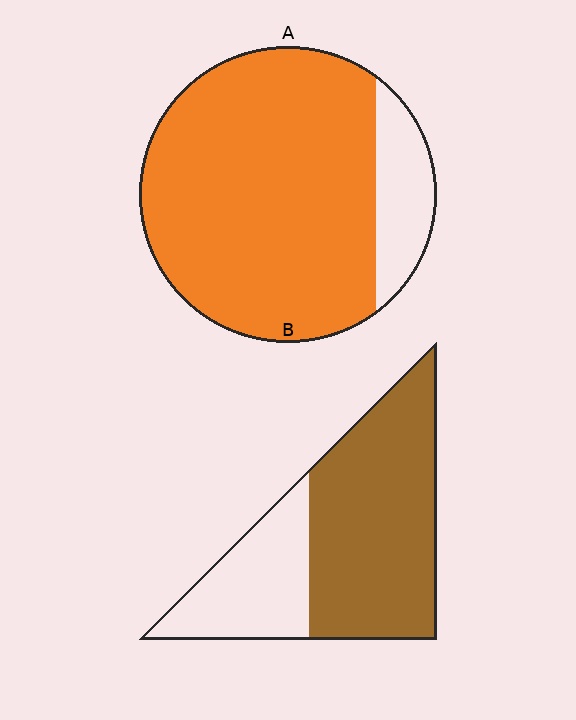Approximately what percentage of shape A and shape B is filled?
A is approximately 85% and B is approximately 65%.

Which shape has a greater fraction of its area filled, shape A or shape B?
Shape A.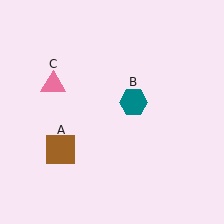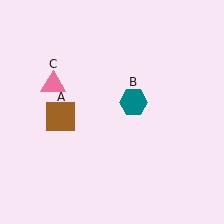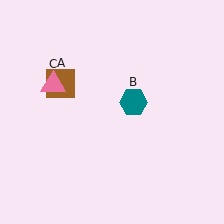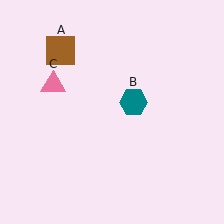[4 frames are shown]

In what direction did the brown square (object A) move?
The brown square (object A) moved up.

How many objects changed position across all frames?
1 object changed position: brown square (object A).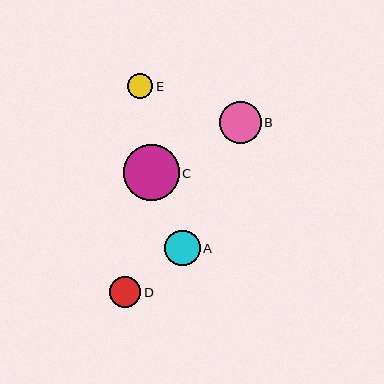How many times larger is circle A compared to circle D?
Circle A is approximately 1.1 times the size of circle D.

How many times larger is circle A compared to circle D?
Circle A is approximately 1.1 times the size of circle D.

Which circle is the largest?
Circle C is the largest with a size of approximately 56 pixels.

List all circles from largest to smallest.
From largest to smallest: C, B, A, D, E.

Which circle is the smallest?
Circle E is the smallest with a size of approximately 25 pixels.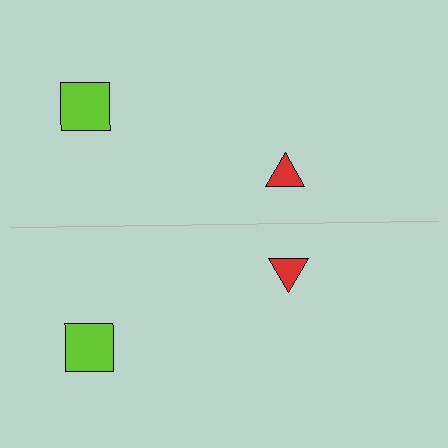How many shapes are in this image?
There are 4 shapes in this image.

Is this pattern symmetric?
Yes, this pattern has bilateral (reflection) symmetry.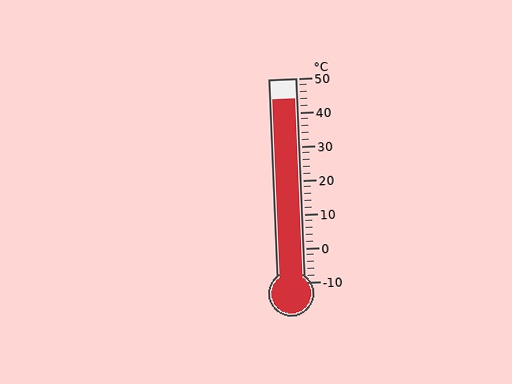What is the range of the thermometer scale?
The thermometer scale ranges from -10°C to 50°C.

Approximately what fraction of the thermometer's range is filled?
The thermometer is filled to approximately 90% of its range.